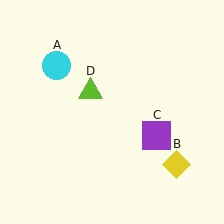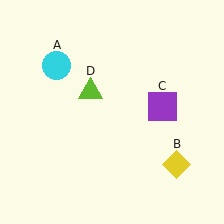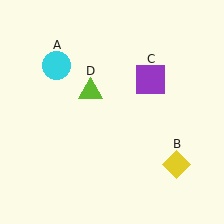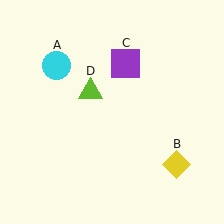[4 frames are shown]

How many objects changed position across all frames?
1 object changed position: purple square (object C).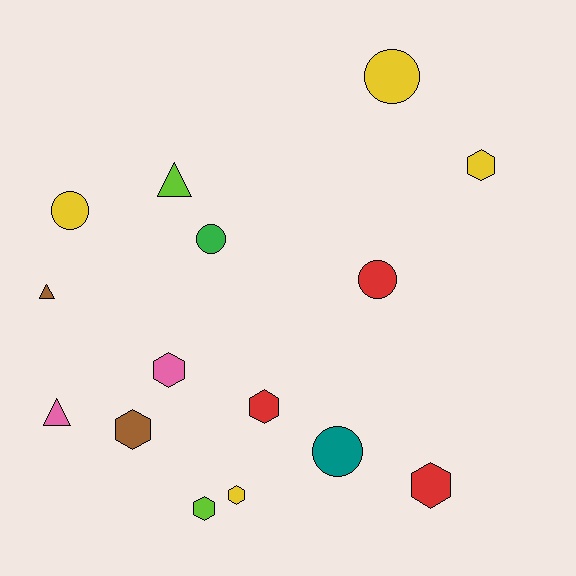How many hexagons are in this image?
There are 7 hexagons.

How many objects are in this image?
There are 15 objects.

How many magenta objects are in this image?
There are no magenta objects.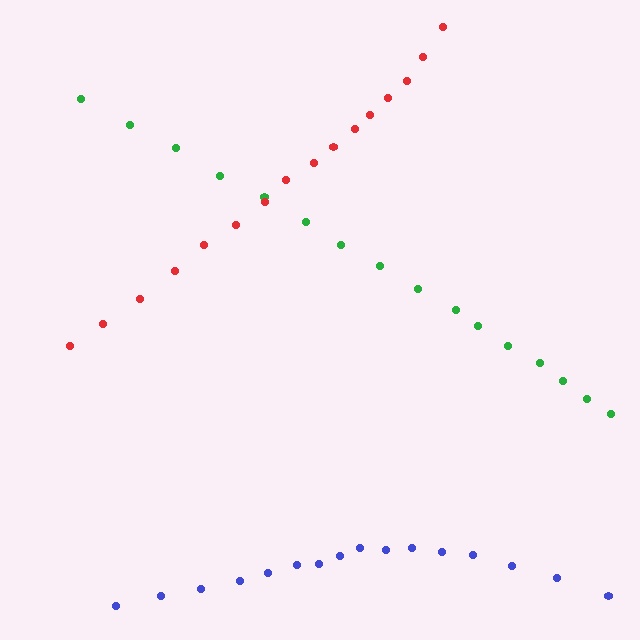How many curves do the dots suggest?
There are 3 distinct paths.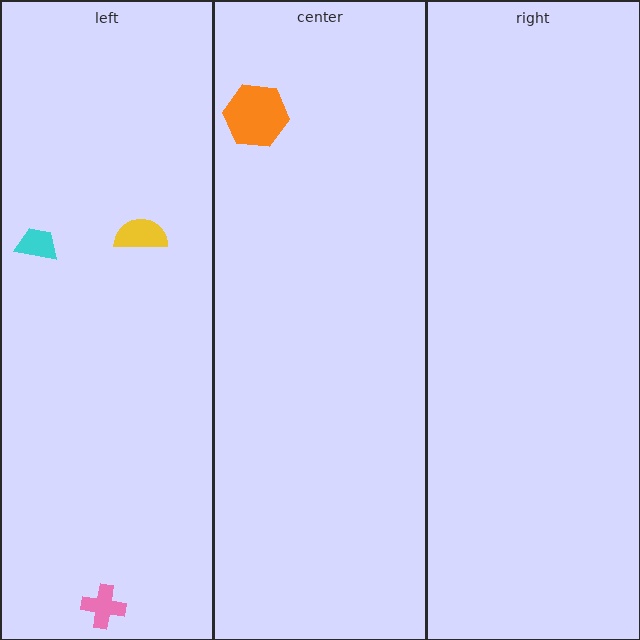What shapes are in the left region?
The yellow semicircle, the pink cross, the cyan trapezoid.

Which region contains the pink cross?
The left region.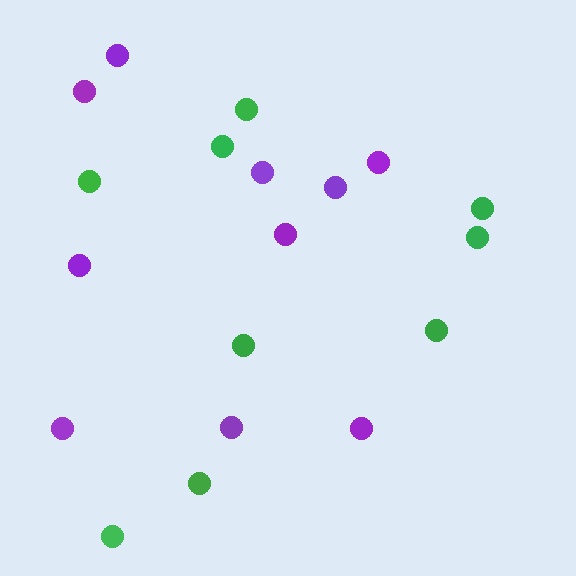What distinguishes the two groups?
There are 2 groups: one group of purple circles (10) and one group of green circles (9).